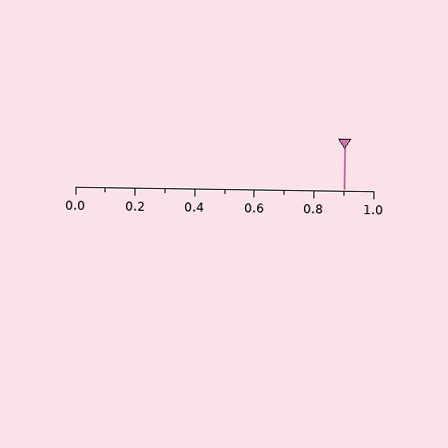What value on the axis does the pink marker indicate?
The marker indicates approximately 0.9.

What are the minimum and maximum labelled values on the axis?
The axis runs from 0.0 to 1.0.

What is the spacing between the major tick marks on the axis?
The major ticks are spaced 0.2 apart.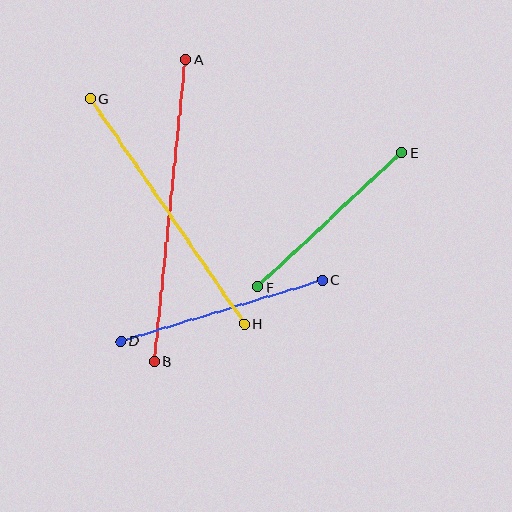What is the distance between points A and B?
The distance is approximately 303 pixels.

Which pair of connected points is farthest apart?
Points A and B are farthest apart.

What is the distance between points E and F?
The distance is approximately 197 pixels.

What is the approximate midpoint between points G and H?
The midpoint is at approximately (167, 211) pixels.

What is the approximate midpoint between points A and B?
The midpoint is at approximately (170, 210) pixels.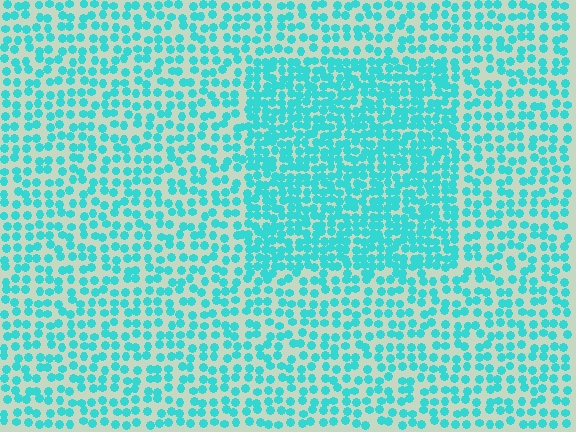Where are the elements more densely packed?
The elements are more densely packed inside the rectangle boundary.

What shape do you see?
I see a rectangle.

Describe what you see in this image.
The image contains small cyan elements arranged at two different densities. A rectangle-shaped region is visible where the elements are more densely packed than the surrounding area.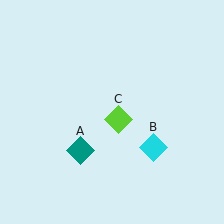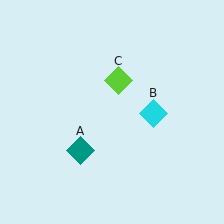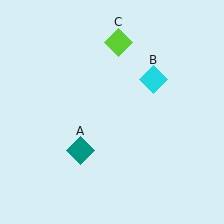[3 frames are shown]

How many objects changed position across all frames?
2 objects changed position: cyan diamond (object B), lime diamond (object C).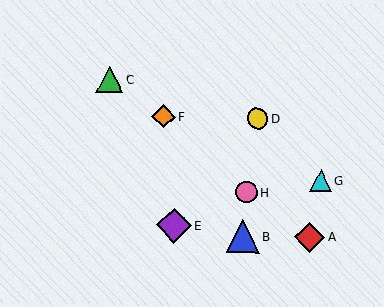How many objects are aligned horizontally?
2 objects (D, F) are aligned horizontally.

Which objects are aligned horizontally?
Objects D, F are aligned horizontally.